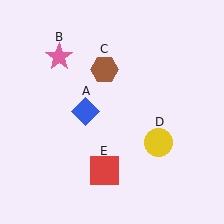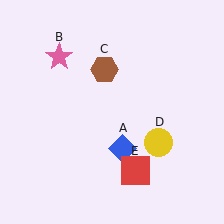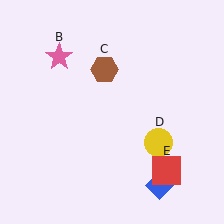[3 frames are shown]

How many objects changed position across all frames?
2 objects changed position: blue diamond (object A), red square (object E).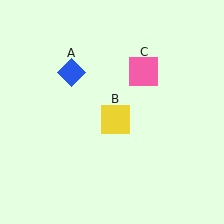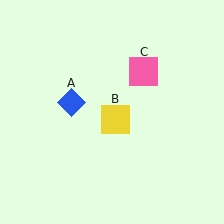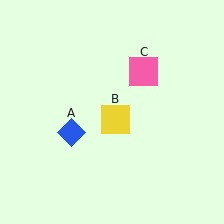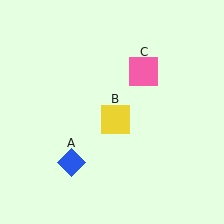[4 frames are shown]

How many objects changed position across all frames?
1 object changed position: blue diamond (object A).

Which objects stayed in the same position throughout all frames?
Yellow square (object B) and pink square (object C) remained stationary.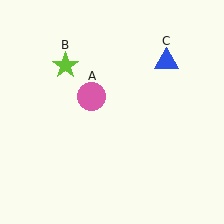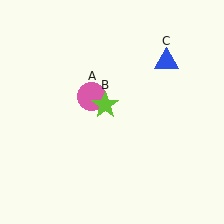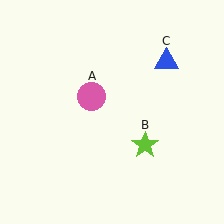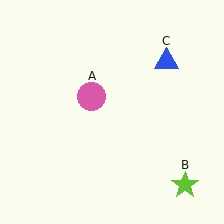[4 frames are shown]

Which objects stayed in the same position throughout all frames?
Pink circle (object A) and blue triangle (object C) remained stationary.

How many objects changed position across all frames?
1 object changed position: lime star (object B).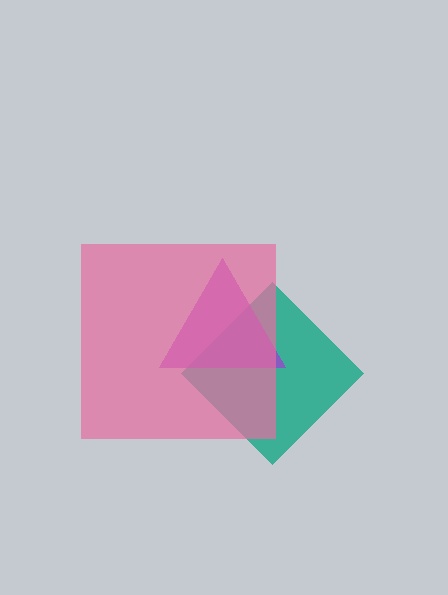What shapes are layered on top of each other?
The layered shapes are: a teal diamond, a purple triangle, a pink square.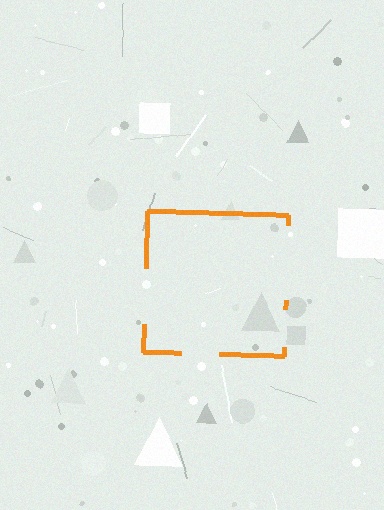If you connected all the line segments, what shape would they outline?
They would outline a square.